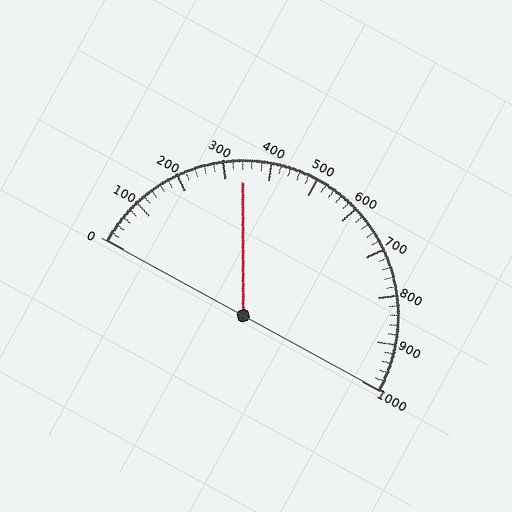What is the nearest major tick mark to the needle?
The nearest major tick mark is 300.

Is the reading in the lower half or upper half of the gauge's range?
The reading is in the lower half of the range (0 to 1000).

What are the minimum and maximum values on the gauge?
The gauge ranges from 0 to 1000.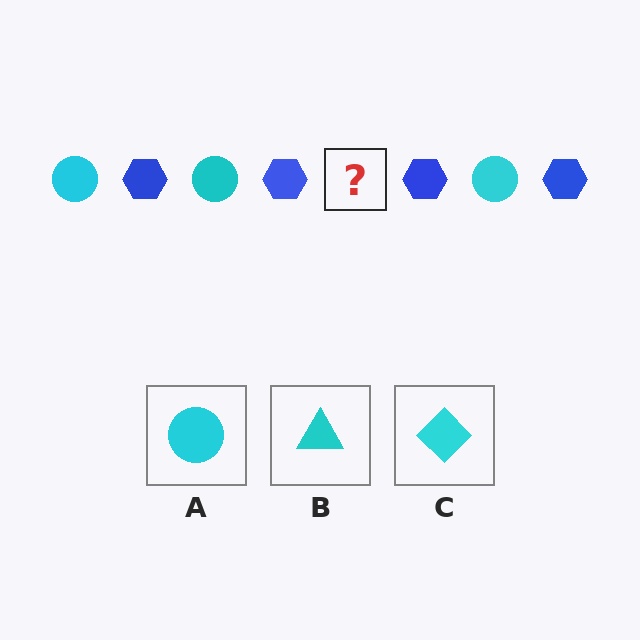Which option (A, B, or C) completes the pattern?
A.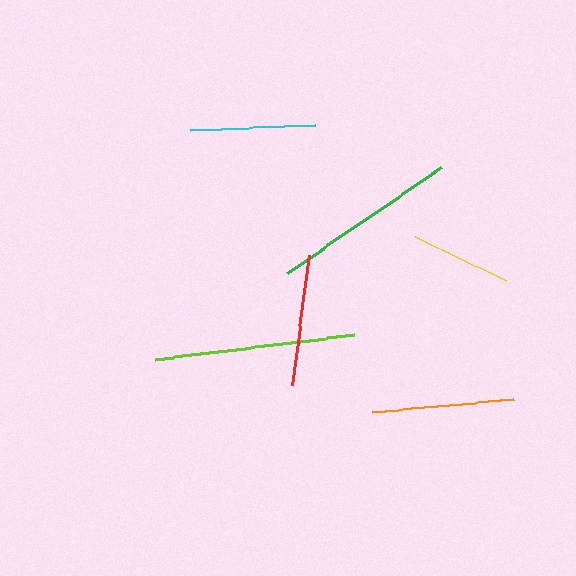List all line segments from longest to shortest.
From longest to shortest: lime, green, orange, red, cyan, yellow.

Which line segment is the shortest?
The yellow line is the shortest at approximately 101 pixels.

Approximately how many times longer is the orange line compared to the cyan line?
The orange line is approximately 1.1 times the length of the cyan line.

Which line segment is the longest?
The lime line is the longest at approximately 199 pixels.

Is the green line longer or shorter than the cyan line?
The green line is longer than the cyan line.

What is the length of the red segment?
The red segment is approximately 131 pixels long.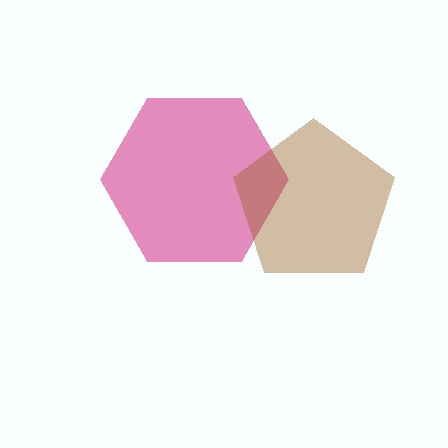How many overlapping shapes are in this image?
There are 2 overlapping shapes in the image.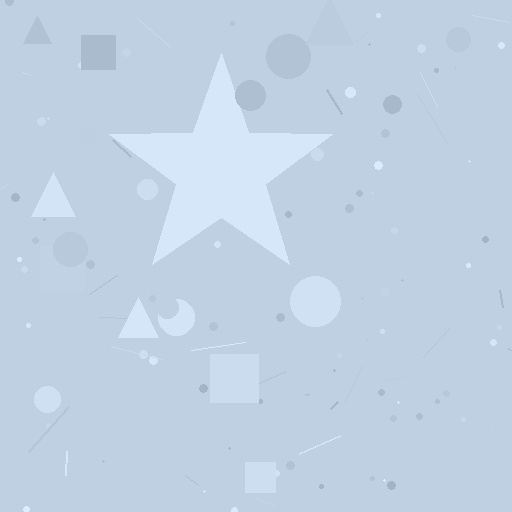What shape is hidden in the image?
A star is hidden in the image.